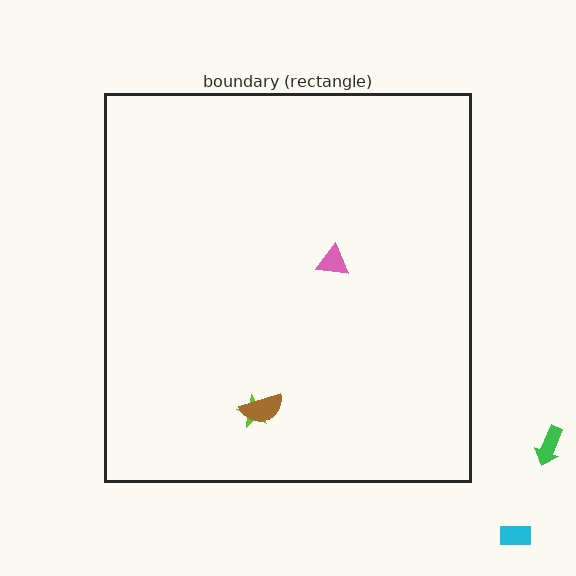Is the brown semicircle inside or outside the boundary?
Inside.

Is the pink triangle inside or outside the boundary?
Inside.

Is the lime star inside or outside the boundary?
Inside.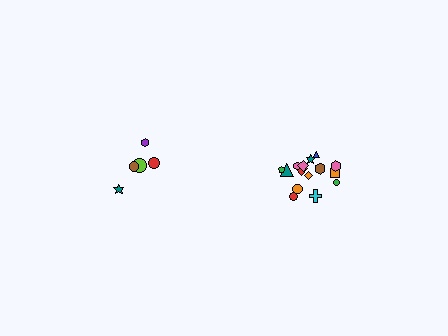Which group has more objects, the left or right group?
The right group.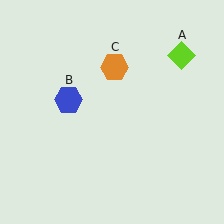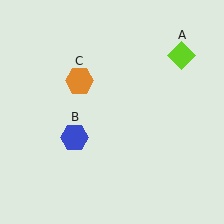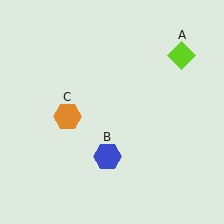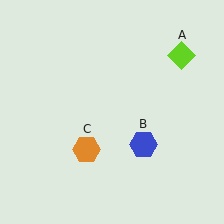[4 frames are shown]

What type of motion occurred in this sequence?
The blue hexagon (object B), orange hexagon (object C) rotated counterclockwise around the center of the scene.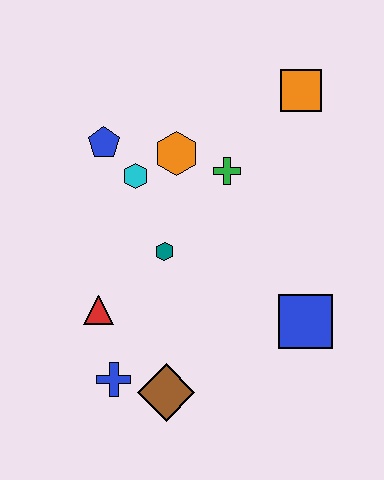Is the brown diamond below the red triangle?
Yes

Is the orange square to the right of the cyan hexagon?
Yes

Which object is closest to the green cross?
The orange hexagon is closest to the green cross.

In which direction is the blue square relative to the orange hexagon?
The blue square is below the orange hexagon.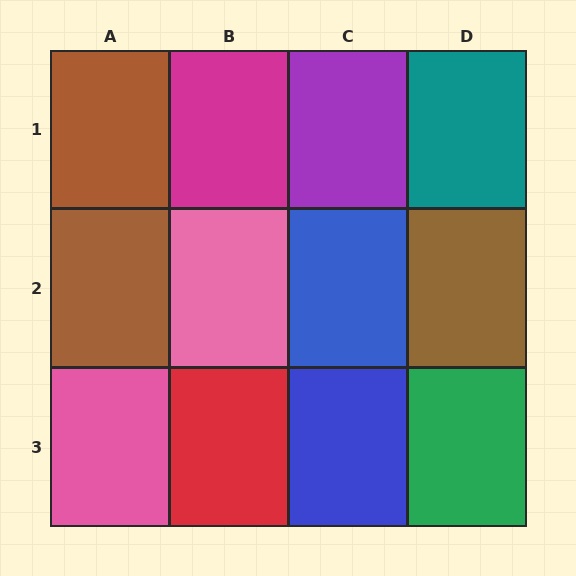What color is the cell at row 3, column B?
Red.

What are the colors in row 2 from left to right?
Brown, pink, blue, brown.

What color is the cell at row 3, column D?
Green.